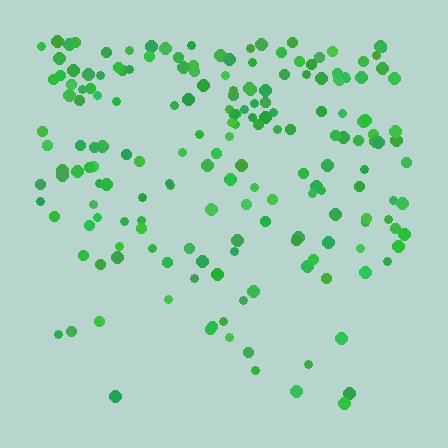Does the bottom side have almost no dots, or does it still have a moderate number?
Still a moderate number, just noticeably fewer than the top.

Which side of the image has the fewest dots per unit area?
The bottom.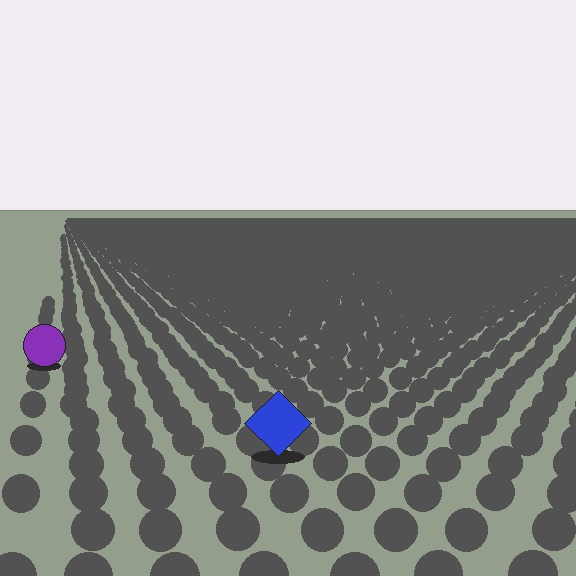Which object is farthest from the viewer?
The purple circle is farthest from the viewer. It appears smaller and the ground texture around it is denser.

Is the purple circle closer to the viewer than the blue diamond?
No. The blue diamond is closer — you can tell from the texture gradient: the ground texture is coarser near it.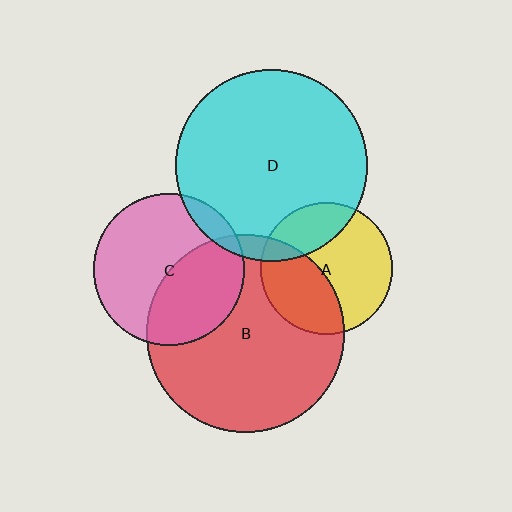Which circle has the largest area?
Circle B (red).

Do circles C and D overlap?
Yes.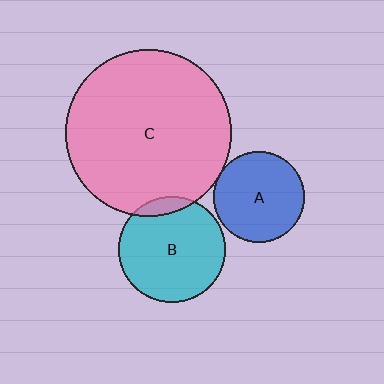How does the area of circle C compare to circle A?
Approximately 3.3 times.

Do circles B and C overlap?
Yes.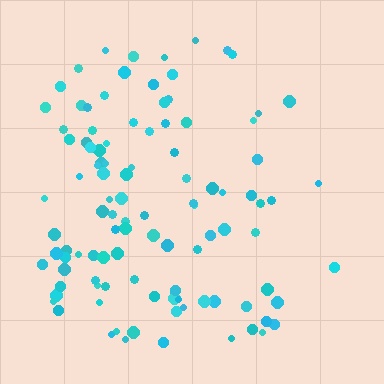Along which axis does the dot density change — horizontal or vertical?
Horizontal.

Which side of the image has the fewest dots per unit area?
The right.